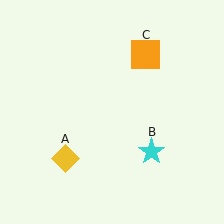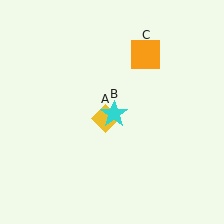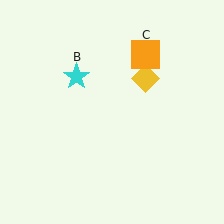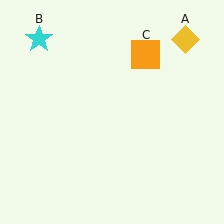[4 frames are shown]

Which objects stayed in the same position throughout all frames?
Orange square (object C) remained stationary.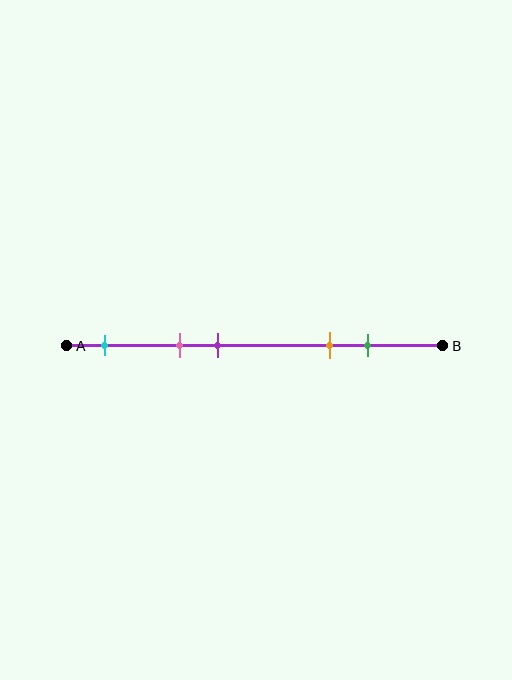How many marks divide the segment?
There are 5 marks dividing the segment.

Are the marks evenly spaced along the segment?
No, the marks are not evenly spaced.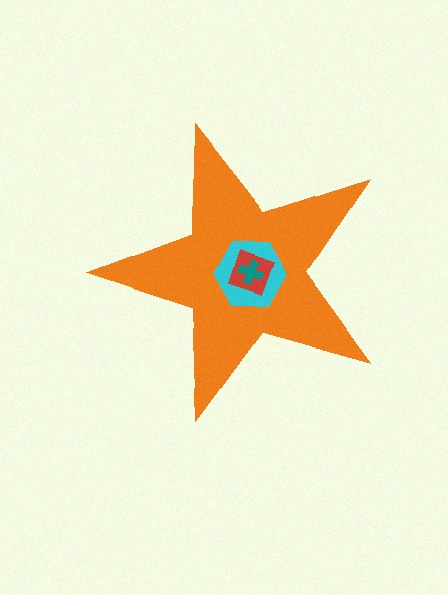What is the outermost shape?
The orange star.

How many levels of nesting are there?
4.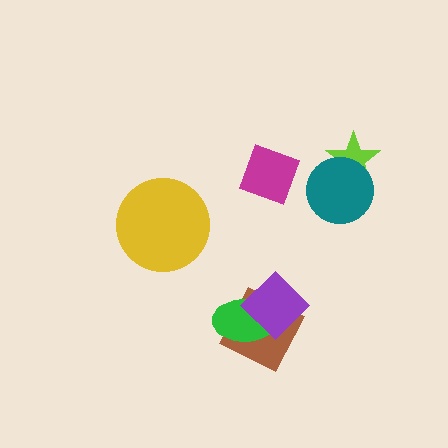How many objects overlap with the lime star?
1 object overlaps with the lime star.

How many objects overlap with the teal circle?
1 object overlaps with the teal circle.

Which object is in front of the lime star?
The teal circle is in front of the lime star.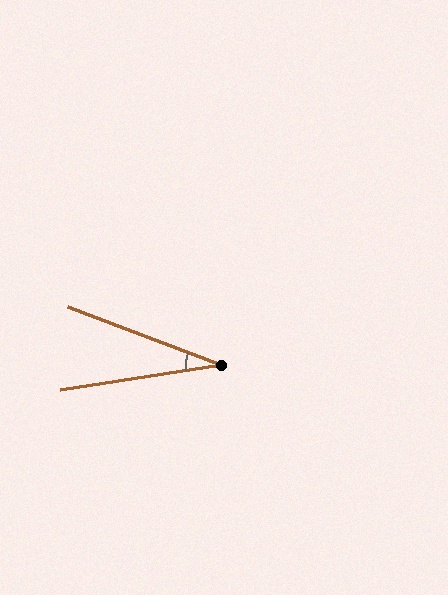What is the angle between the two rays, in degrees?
Approximately 30 degrees.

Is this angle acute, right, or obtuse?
It is acute.